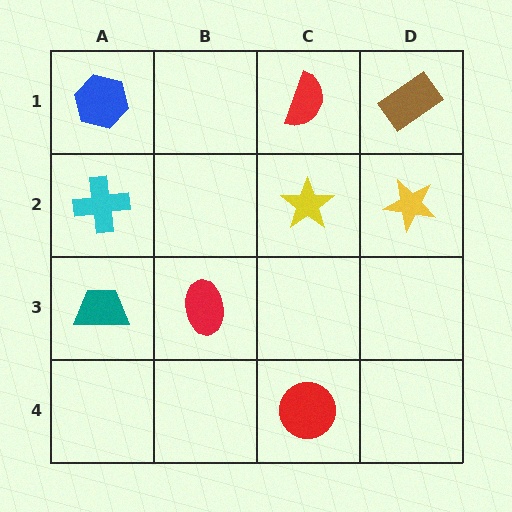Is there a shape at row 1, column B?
No, that cell is empty.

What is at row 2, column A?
A cyan cross.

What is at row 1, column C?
A red semicircle.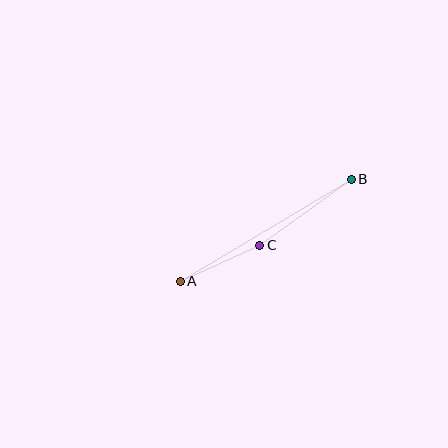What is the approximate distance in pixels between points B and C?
The distance between B and C is approximately 113 pixels.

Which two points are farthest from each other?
Points A and B are farthest from each other.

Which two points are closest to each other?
Points A and C are closest to each other.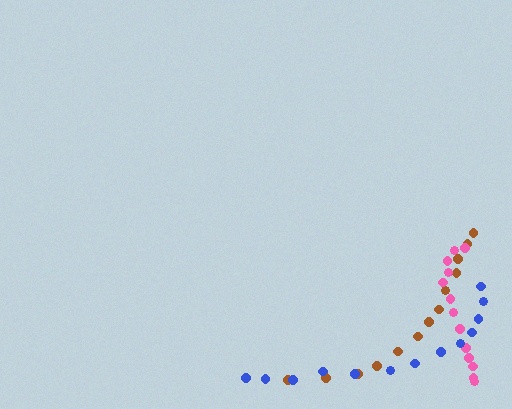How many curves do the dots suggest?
There are 3 distinct paths.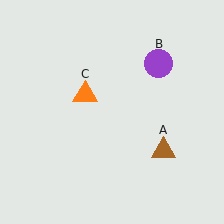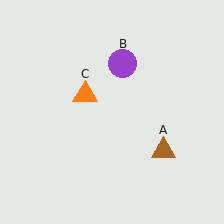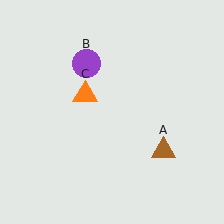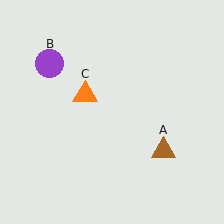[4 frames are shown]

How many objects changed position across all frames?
1 object changed position: purple circle (object B).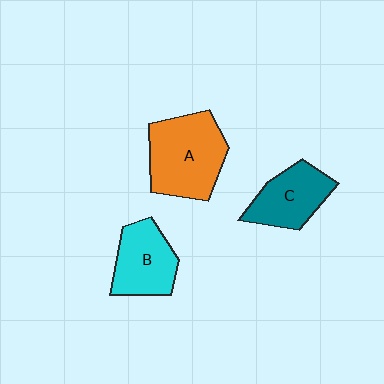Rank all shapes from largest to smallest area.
From largest to smallest: A (orange), B (cyan), C (teal).